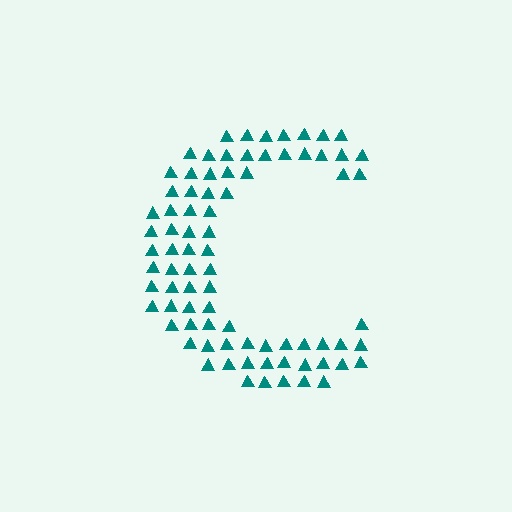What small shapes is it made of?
It is made of small triangles.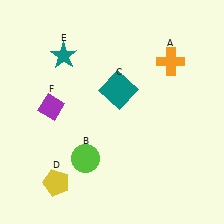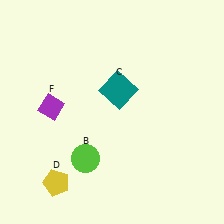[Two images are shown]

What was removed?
The orange cross (A), the teal star (E) were removed in Image 2.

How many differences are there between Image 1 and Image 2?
There are 2 differences between the two images.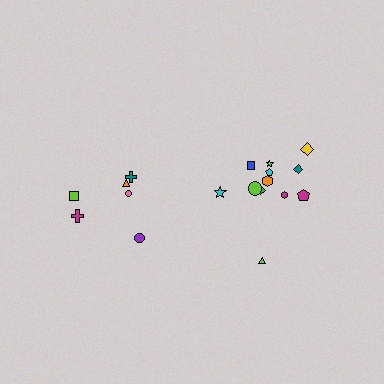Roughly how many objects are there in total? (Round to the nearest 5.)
Roughly 20 objects in total.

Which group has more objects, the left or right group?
The right group.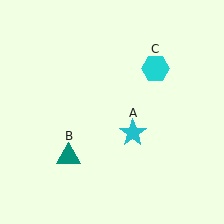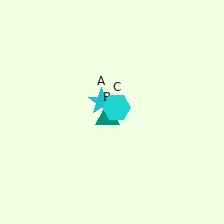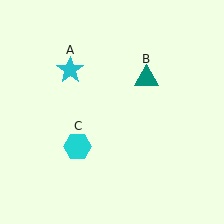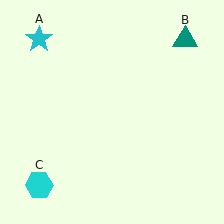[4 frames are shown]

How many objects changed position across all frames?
3 objects changed position: cyan star (object A), teal triangle (object B), cyan hexagon (object C).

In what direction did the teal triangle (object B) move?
The teal triangle (object B) moved up and to the right.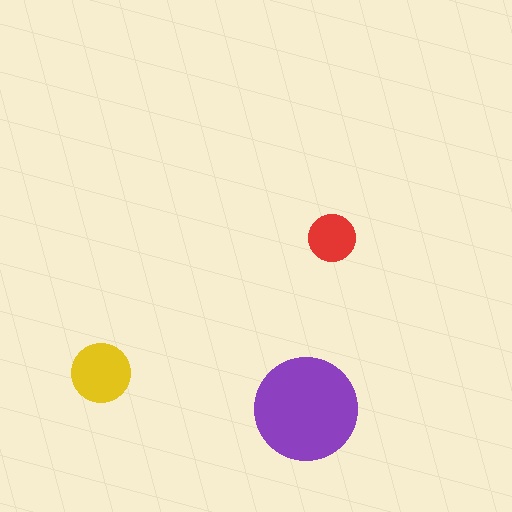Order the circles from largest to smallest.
the purple one, the yellow one, the red one.